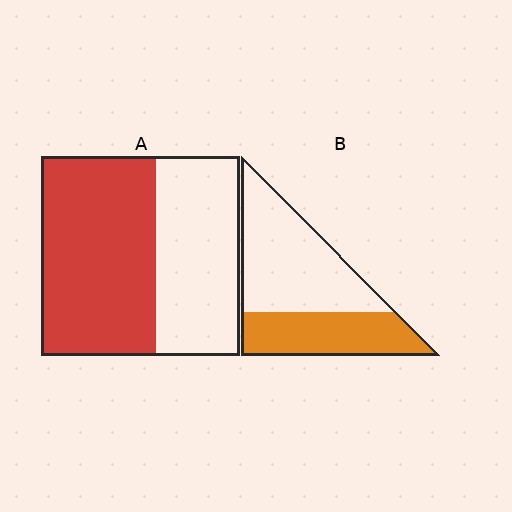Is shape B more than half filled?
No.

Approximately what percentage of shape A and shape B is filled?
A is approximately 60% and B is approximately 40%.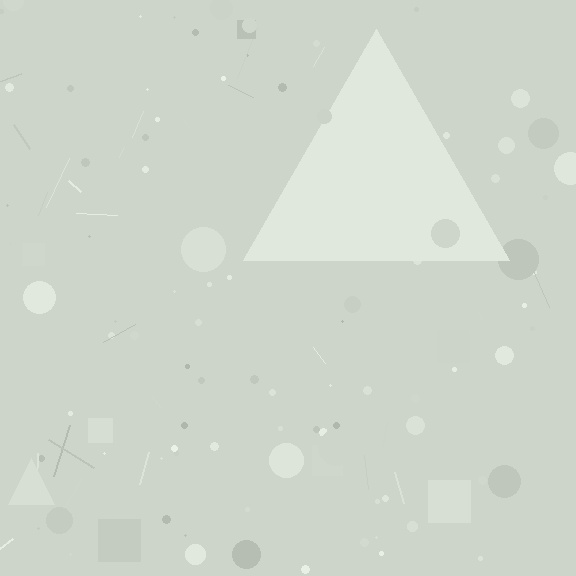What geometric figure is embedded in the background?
A triangle is embedded in the background.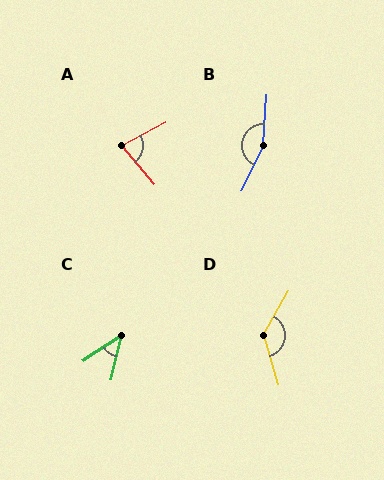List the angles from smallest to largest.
C (44°), A (79°), D (134°), B (157°).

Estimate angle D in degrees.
Approximately 134 degrees.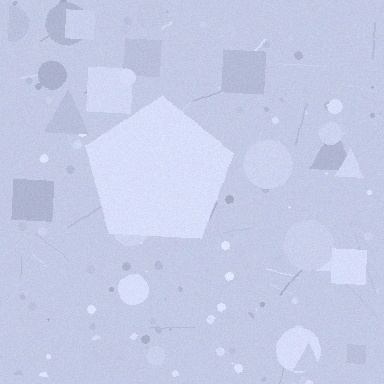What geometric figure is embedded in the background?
A pentagon is embedded in the background.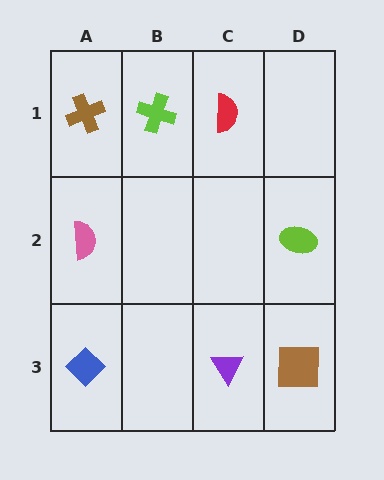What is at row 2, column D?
A lime ellipse.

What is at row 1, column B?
A lime cross.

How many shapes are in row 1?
3 shapes.